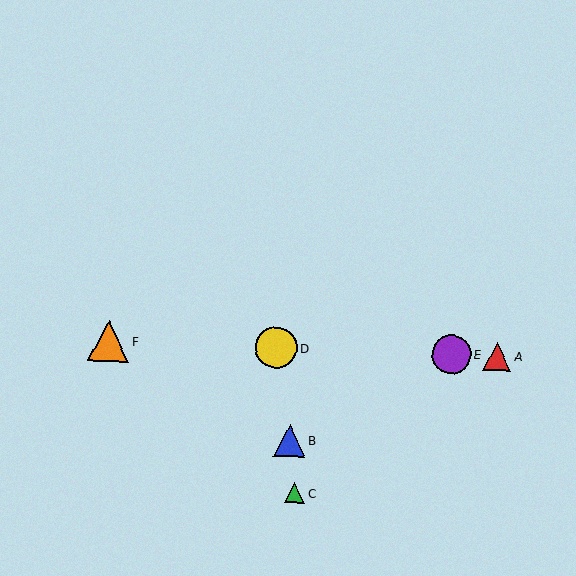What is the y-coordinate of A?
Object A is at y≈356.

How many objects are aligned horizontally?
4 objects (A, D, E, F) are aligned horizontally.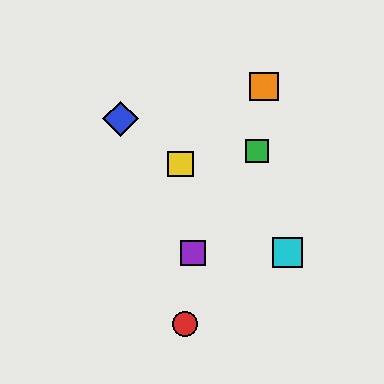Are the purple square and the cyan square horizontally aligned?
Yes, both are at y≈253.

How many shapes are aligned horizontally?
2 shapes (the purple square, the cyan square) are aligned horizontally.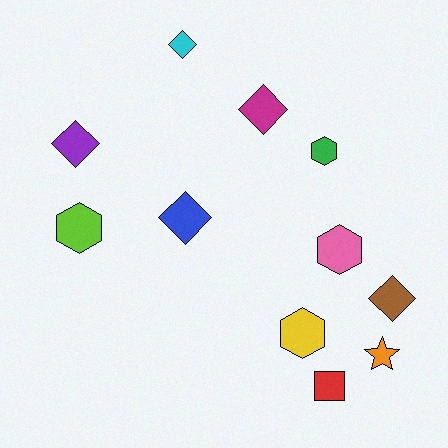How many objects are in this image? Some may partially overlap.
There are 11 objects.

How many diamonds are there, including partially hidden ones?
There are 5 diamonds.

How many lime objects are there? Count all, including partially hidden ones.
There is 1 lime object.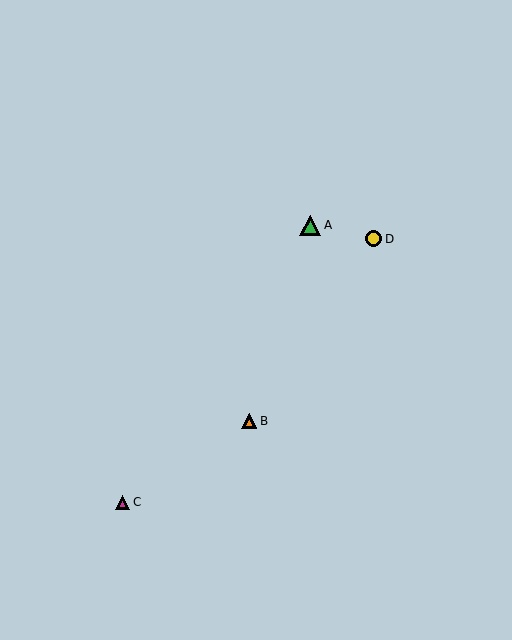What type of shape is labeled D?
Shape D is a yellow circle.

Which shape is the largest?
The green triangle (labeled A) is the largest.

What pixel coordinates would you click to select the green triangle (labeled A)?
Click at (310, 226) to select the green triangle A.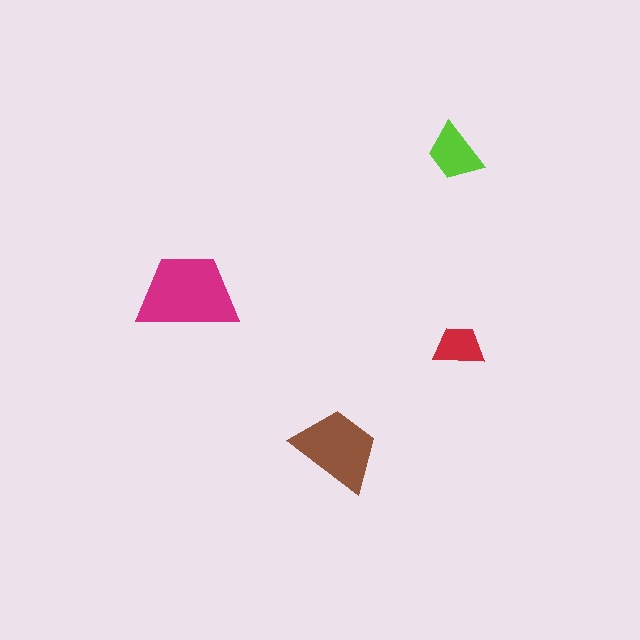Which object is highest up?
The lime trapezoid is topmost.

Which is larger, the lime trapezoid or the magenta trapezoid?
The magenta one.